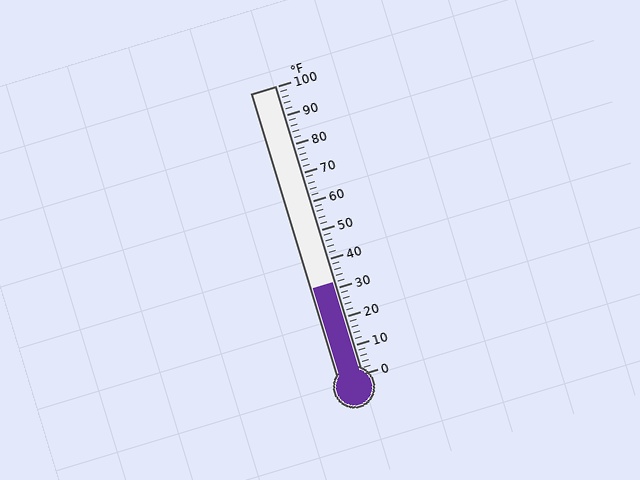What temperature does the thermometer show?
The thermometer shows approximately 32°F.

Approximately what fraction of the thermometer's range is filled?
The thermometer is filled to approximately 30% of its range.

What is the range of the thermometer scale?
The thermometer scale ranges from 0°F to 100°F.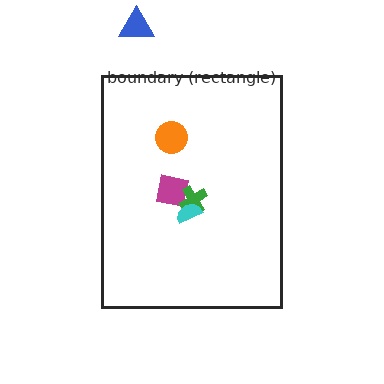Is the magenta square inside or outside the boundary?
Inside.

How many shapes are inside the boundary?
4 inside, 1 outside.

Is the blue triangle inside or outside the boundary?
Outside.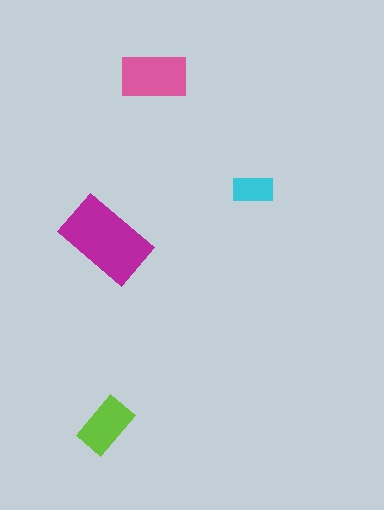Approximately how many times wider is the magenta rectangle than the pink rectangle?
About 1.5 times wider.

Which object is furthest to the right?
The cyan rectangle is rightmost.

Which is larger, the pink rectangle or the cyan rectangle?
The pink one.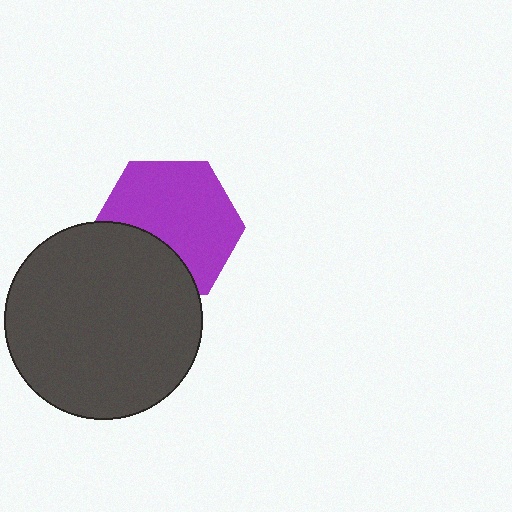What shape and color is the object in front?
The object in front is a dark gray circle.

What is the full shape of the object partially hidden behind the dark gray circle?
The partially hidden object is a purple hexagon.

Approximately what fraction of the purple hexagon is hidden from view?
Roughly 31% of the purple hexagon is hidden behind the dark gray circle.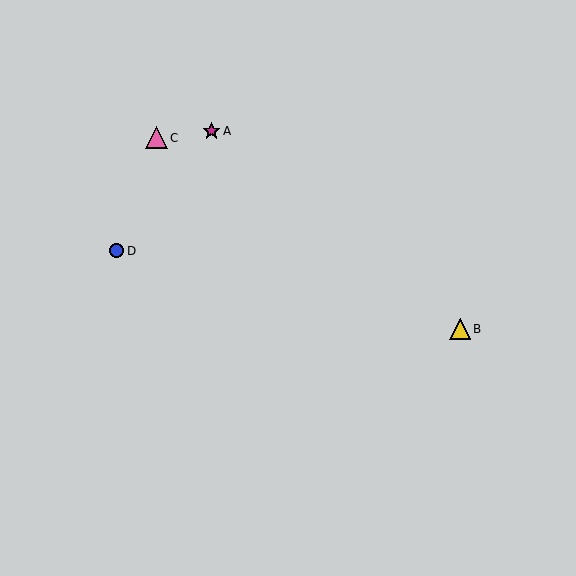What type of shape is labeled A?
Shape A is a magenta star.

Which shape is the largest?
The pink triangle (labeled C) is the largest.